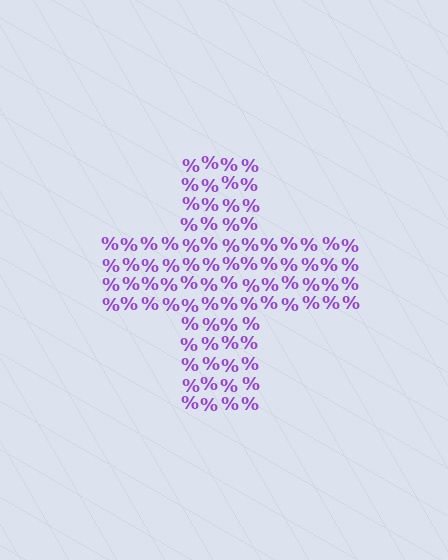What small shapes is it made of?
It is made of small percent signs.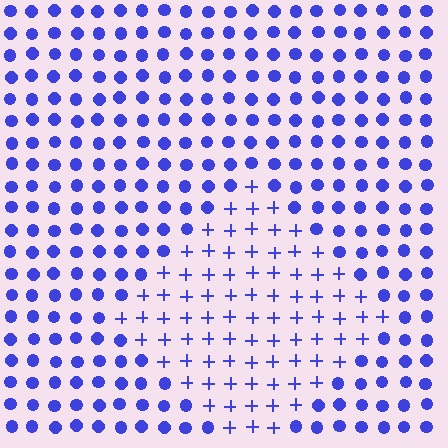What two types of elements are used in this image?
The image uses plus signs inside the diamond region and circles outside it.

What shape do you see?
I see a diamond.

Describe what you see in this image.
The image is filled with small blue elements arranged in a uniform grid. A diamond-shaped region contains plus signs, while the surrounding area contains circles. The boundary is defined purely by the change in element shape.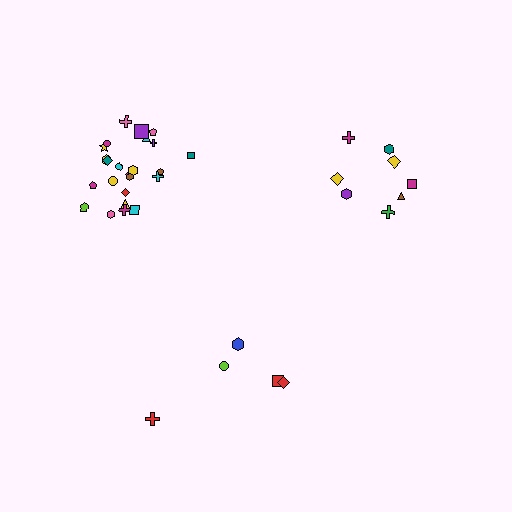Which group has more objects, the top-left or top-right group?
The top-left group.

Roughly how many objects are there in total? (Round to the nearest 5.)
Roughly 40 objects in total.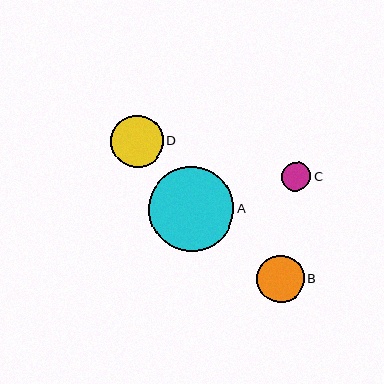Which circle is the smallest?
Circle C is the smallest with a size of approximately 29 pixels.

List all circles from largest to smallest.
From largest to smallest: A, D, B, C.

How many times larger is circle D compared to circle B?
Circle D is approximately 1.1 times the size of circle B.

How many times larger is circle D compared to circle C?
Circle D is approximately 1.8 times the size of circle C.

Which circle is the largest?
Circle A is the largest with a size of approximately 85 pixels.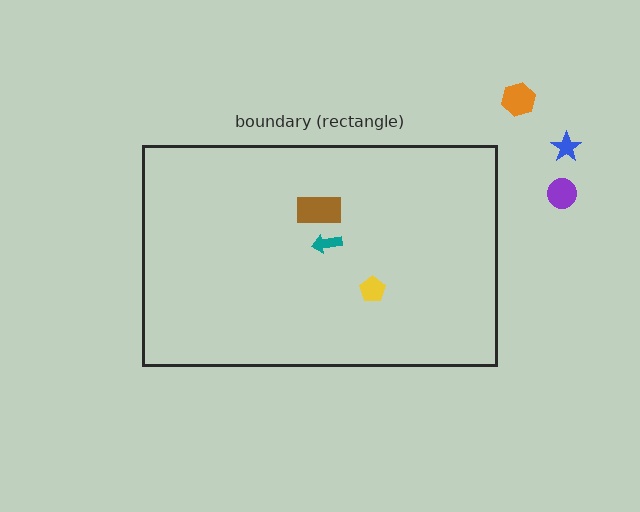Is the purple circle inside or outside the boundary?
Outside.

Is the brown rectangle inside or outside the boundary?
Inside.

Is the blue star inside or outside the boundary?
Outside.